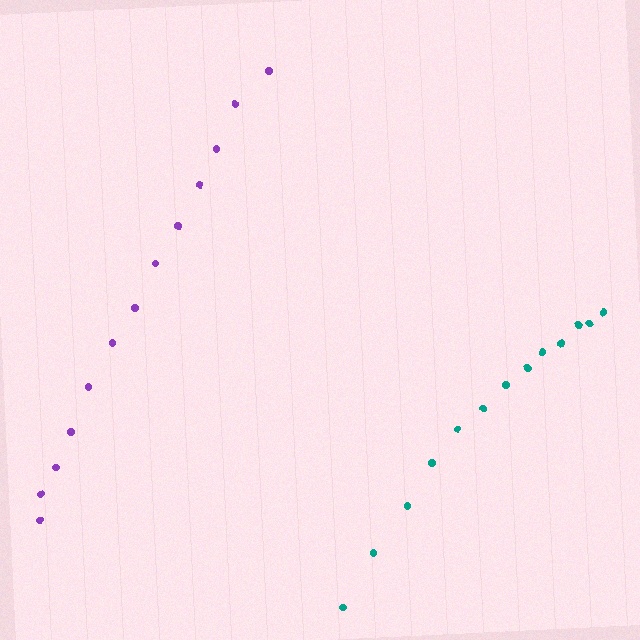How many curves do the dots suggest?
There are 2 distinct paths.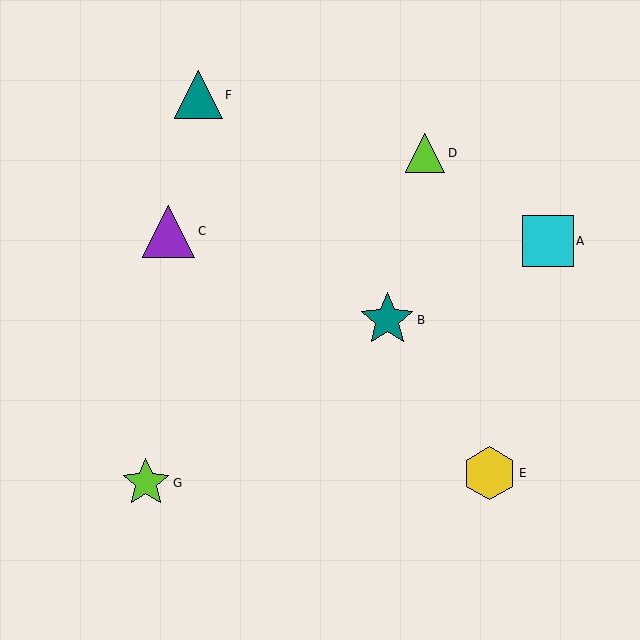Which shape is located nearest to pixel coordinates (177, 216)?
The purple triangle (labeled C) at (169, 231) is nearest to that location.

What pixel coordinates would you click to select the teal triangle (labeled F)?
Click at (198, 95) to select the teal triangle F.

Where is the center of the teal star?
The center of the teal star is at (387, 320).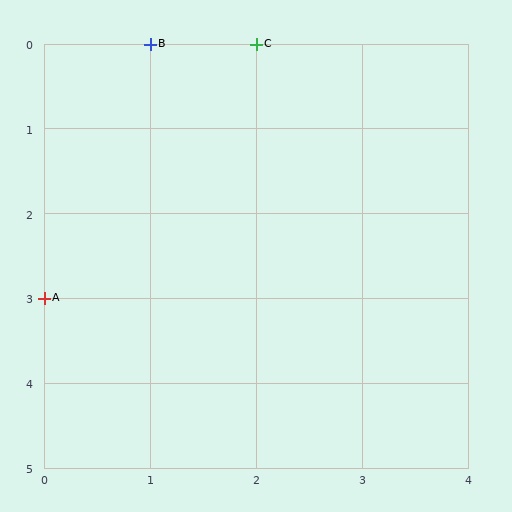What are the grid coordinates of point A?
Point A is at grid coordinates (0, 3).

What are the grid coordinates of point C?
Point C is at grid coordinates (2, 0).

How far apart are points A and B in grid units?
Points A and B are 1 column and 3 rows apart (about 3.2 grid units diagonally).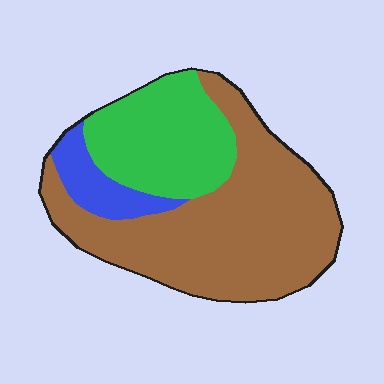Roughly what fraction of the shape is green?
Green covers about 30% of the shape.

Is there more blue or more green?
Green.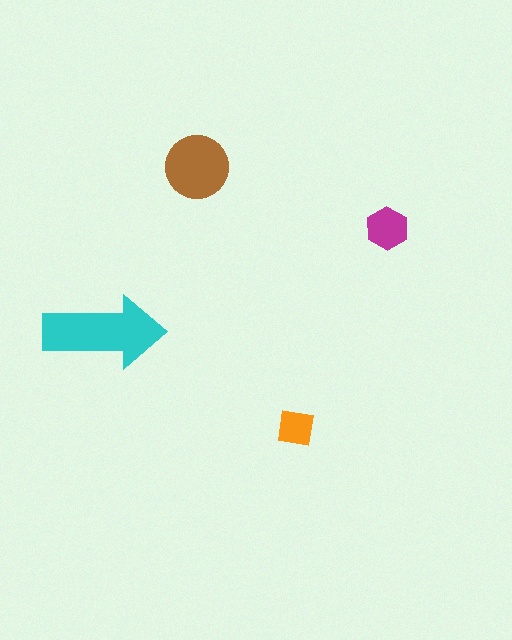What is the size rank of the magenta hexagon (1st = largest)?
3rd.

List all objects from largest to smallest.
The cyan arrow, the brown circle, the magenta hexagon, the orange square.